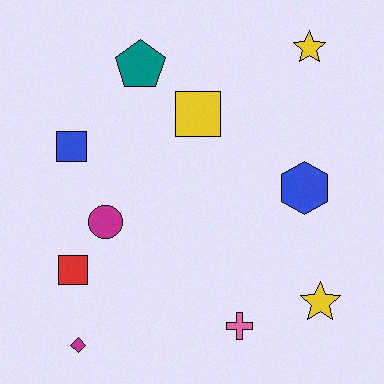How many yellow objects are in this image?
There are 3 yellow objects.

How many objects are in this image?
There are 10 objects.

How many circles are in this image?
There is 1 circle.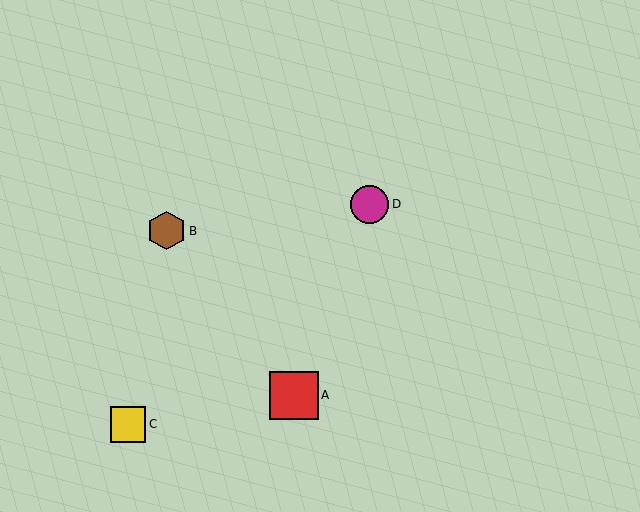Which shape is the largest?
The red square (labeled A) is the largest.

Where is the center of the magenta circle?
The center of the magenta circle is at (370, 204).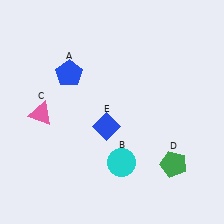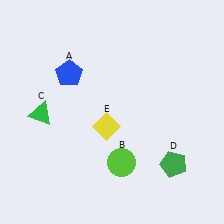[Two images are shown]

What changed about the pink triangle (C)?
In Image 1, C is pink. In Image 2, it changed to green.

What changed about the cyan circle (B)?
In Image 1, B is cyan. In Image 2, it changed to lime.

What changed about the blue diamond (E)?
In Image 1, E is blue. In Image 2, it changed to yellow.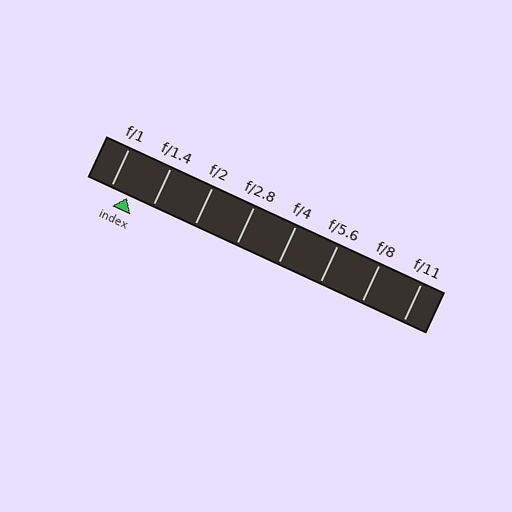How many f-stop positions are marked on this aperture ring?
There are 8 f-stop positions marked.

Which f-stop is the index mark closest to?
The index mark is closest to f/1.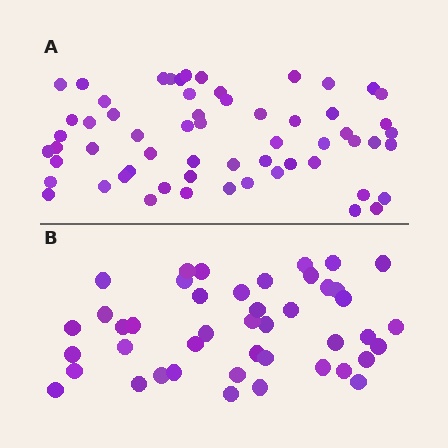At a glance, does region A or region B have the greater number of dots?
Region A (the top region) has more dots.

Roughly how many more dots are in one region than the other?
Region A has approximately 15 more dots than region B.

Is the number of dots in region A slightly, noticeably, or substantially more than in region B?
Region A has noticeably more, but not dramatically so. The ratio is roughly 1.4 to 1.